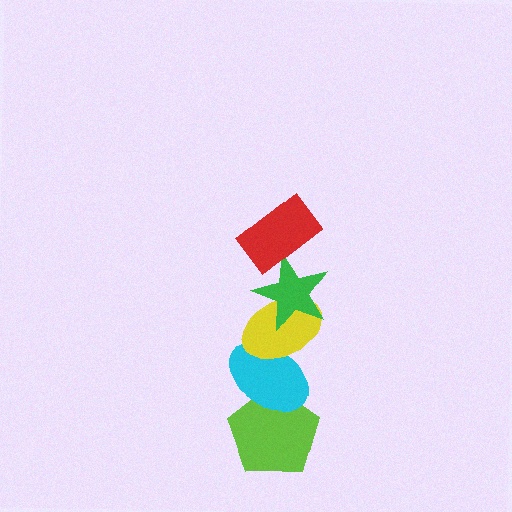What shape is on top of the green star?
The red rectangle is on top of the green star.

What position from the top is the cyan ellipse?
The cyan ellipse is 4th from the top.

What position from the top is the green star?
The green star is 2nd from the top.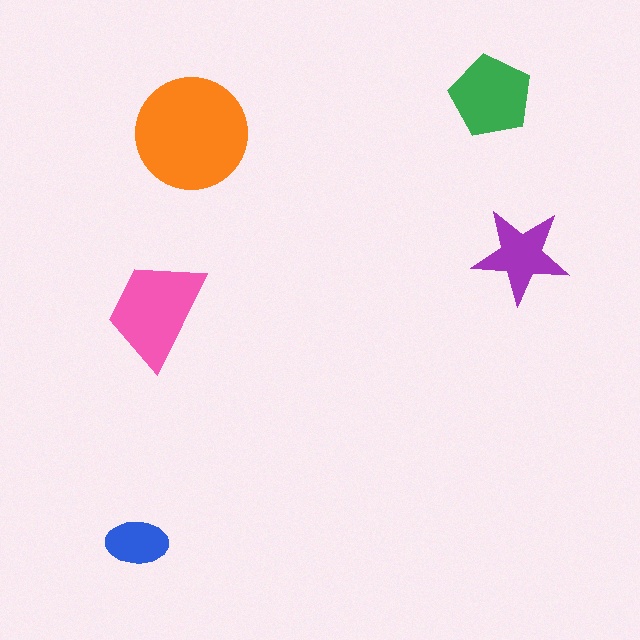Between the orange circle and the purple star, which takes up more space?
The orange circle.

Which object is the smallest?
The blue ellipse.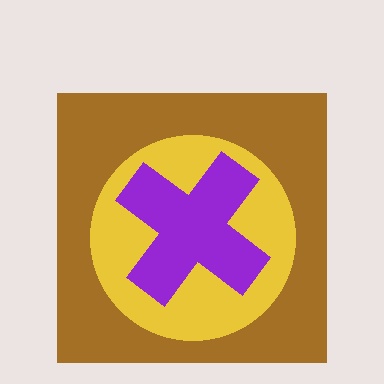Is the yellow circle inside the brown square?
Yes.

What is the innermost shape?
The purple cross.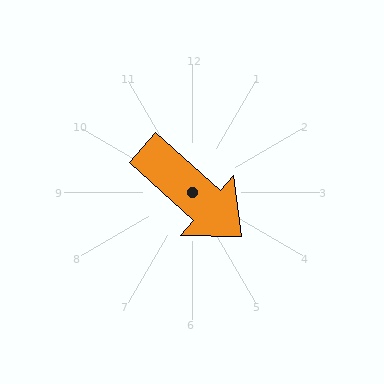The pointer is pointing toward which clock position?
Roughly 4 o'clock.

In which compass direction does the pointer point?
Southeast.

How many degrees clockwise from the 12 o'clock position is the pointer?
Approximately 132 degrees.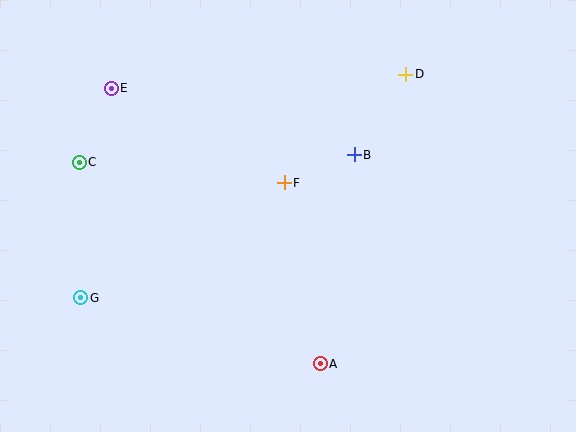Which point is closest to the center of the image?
Point F at (284, 183) is closest to the center.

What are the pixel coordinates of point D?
Point D is at (406, 74).